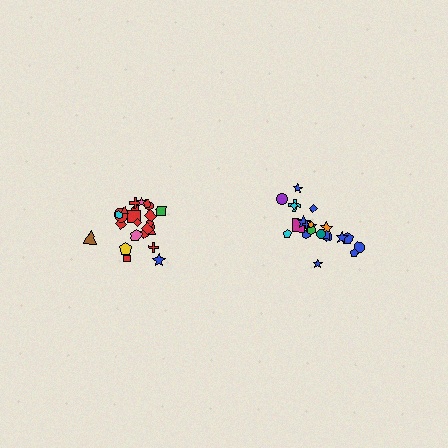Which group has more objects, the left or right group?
The left group.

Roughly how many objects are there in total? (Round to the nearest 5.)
Roughly 45 objects in total.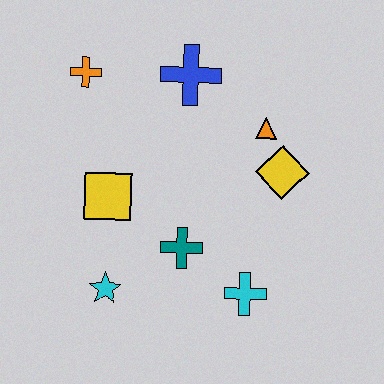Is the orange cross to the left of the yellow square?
Yes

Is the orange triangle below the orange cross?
Yes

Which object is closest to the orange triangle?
The yellow diamond is closest to the orange triangle.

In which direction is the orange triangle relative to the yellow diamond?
The orange triangle is above the yellow diamond.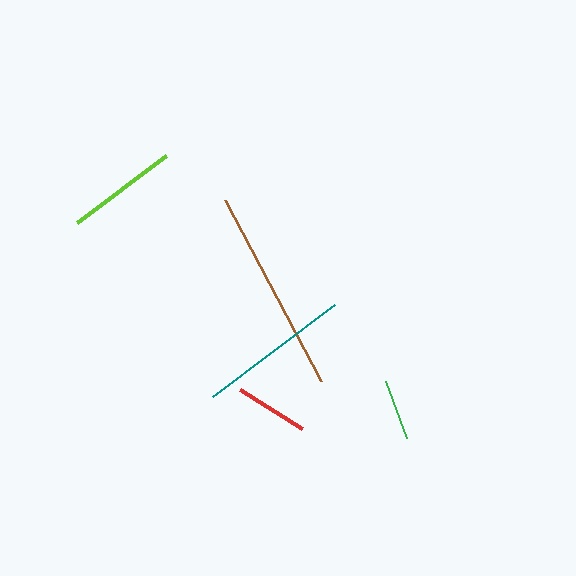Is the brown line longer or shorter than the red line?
The brown line is longer than the red line.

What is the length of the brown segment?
The brown segment is approximately 205 pixels long.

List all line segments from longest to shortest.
From longest to shortest: brown, teal, lime, red, green.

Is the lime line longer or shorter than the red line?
The lime line is longer than the red line.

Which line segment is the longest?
The brown line is the longest at approximately 205 pixels.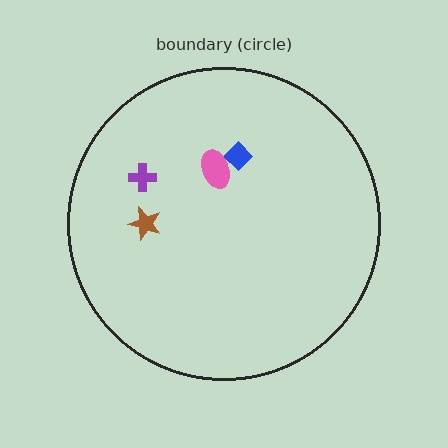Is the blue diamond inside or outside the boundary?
Inside.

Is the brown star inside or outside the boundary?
Inside.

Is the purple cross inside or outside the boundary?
Inside.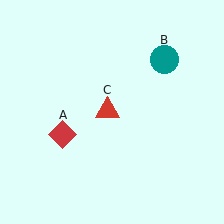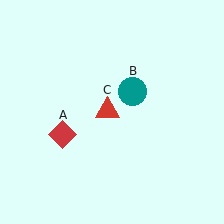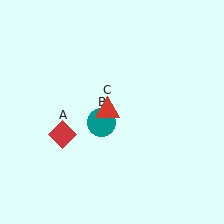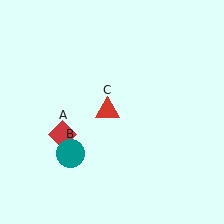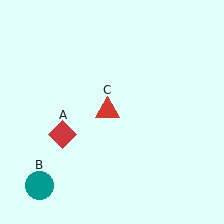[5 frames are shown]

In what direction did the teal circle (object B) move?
The teal circle (object B) moved down and to the left.